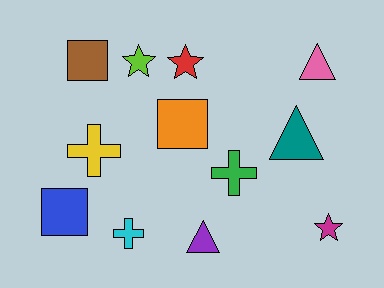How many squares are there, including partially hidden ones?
There are 3 squares.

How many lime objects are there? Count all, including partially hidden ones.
There is 1 lime object.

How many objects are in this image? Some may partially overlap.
There are 12 objects.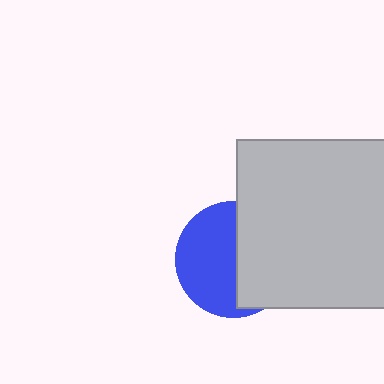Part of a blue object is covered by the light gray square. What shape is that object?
It is a circle.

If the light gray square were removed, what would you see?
You would see the complete blue circle.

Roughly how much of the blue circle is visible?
About half of it is visible (roughly 54%).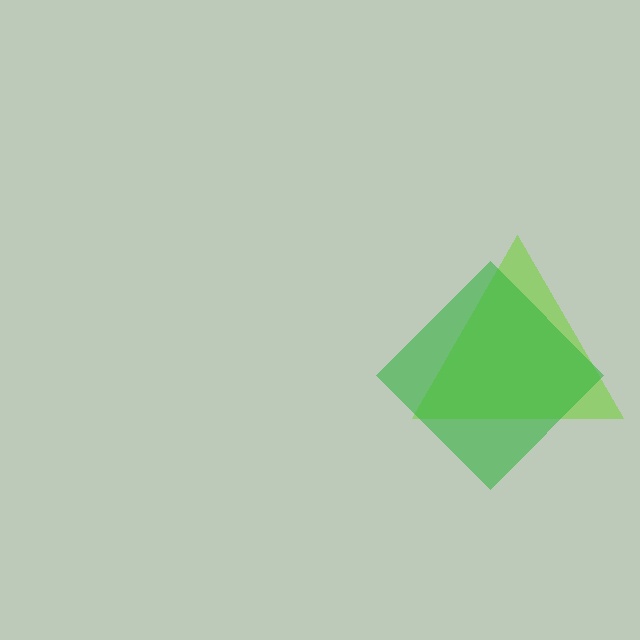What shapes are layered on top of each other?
The layered shapes are: a lime triangle, a green diamond.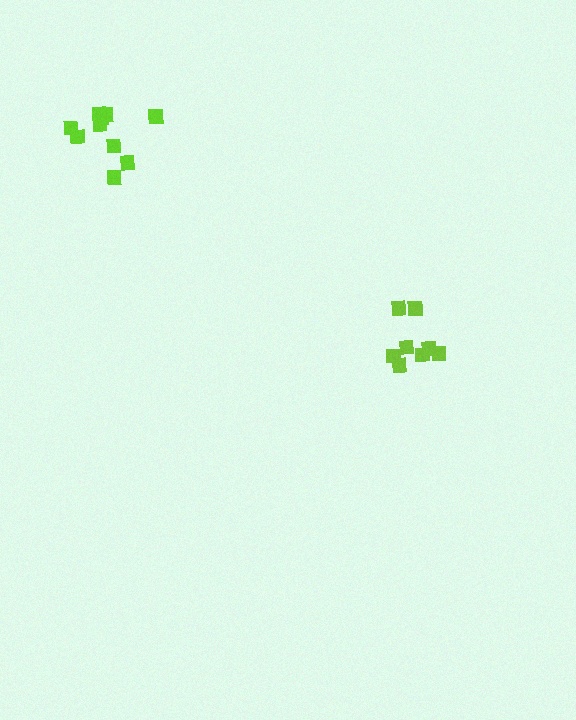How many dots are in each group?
Group 1: 10 dots, Group 2: 8 dots (18 total).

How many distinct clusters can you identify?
There are 2 distinct clusters.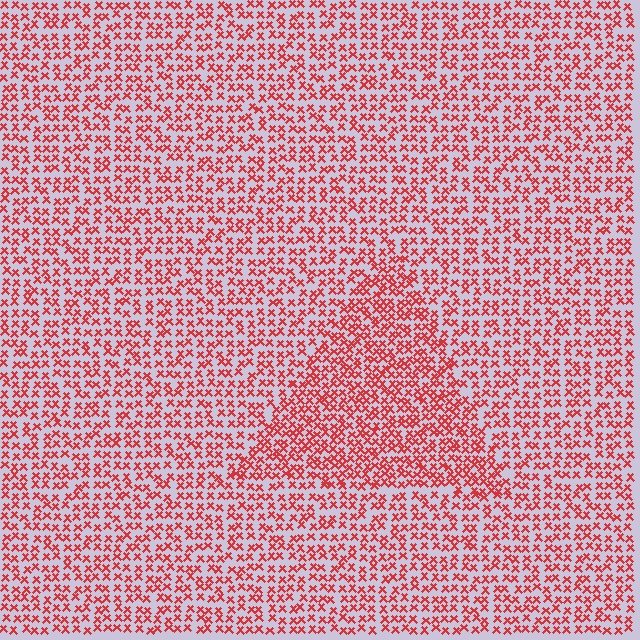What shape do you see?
I see a triangle.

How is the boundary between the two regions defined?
The boundary is defined by a change in element density (approximately 1.5x ratio). All elements are the same color, size, and shape.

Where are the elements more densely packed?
The elements are more densely packed inside the triangle boundary.